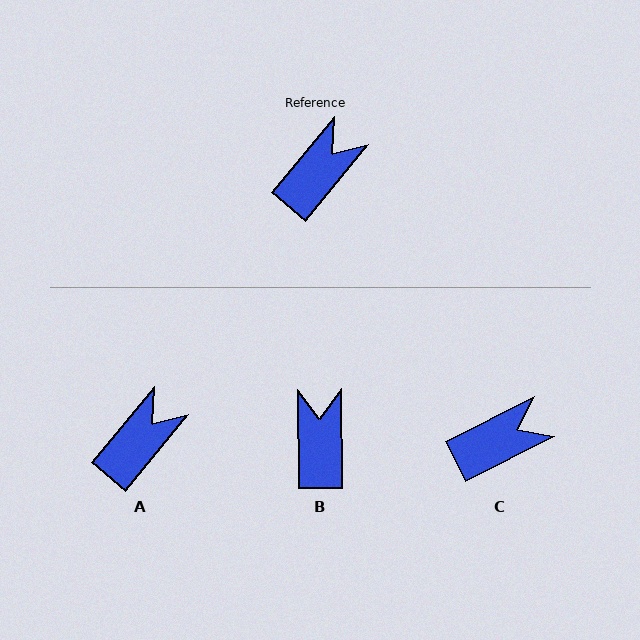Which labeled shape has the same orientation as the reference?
A.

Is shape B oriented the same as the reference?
No, it is off by about 40 degrees.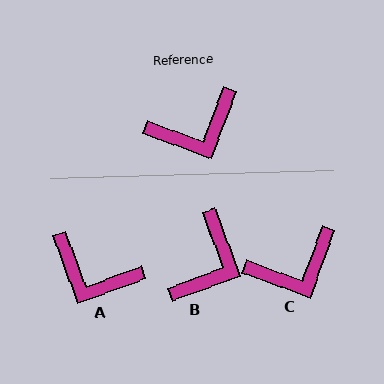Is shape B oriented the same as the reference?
No, it is off by about 41 degrees.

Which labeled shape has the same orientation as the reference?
C.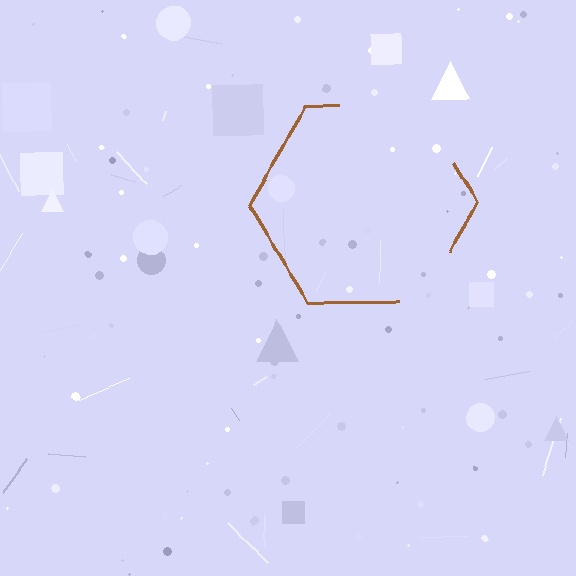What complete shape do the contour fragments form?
The contour fragments form a hexagon.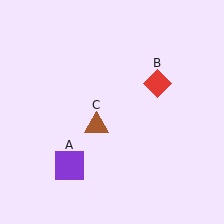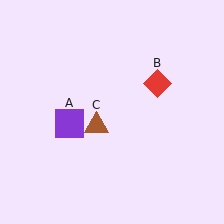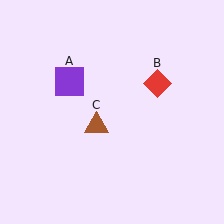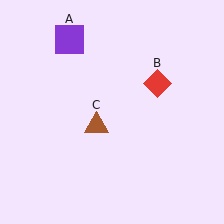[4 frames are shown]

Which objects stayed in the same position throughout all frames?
Red diamond (object B) and brown triangle (object C) remained stationary.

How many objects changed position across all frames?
1 object changed position: purple square (object A).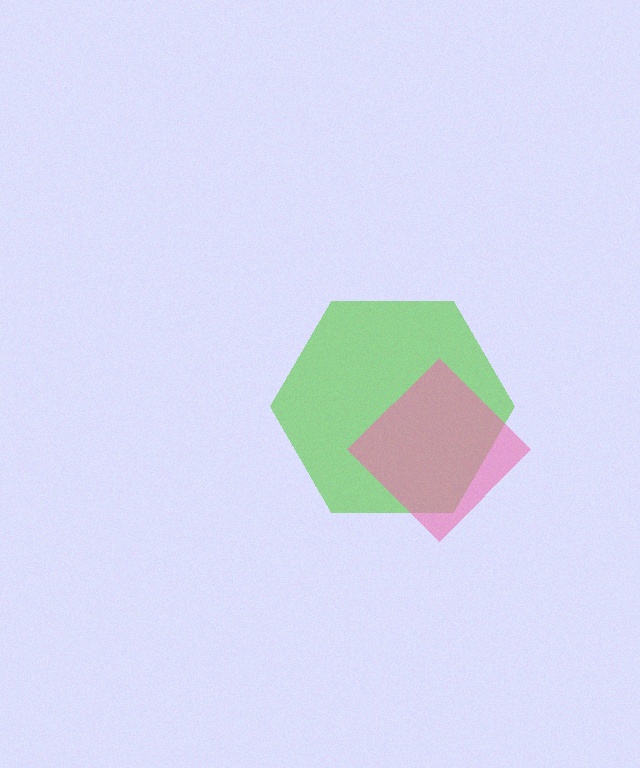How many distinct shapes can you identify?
There are 2 distinct shapes: a lime hexagon, a pink diamond.